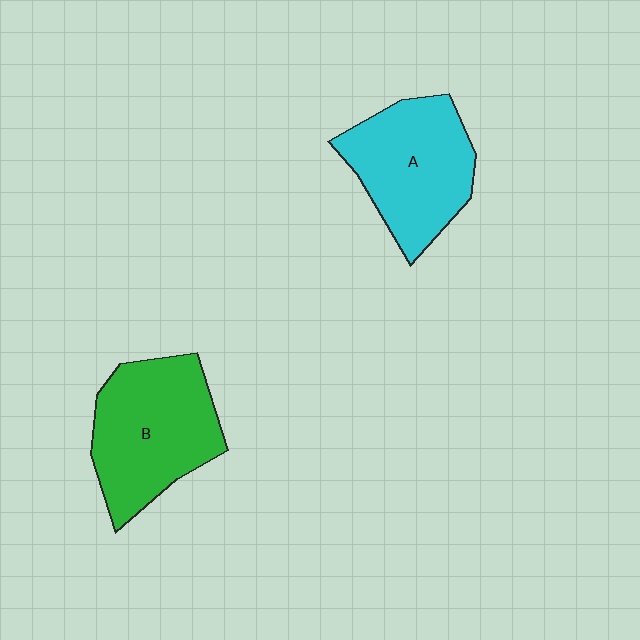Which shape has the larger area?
Shape B (green).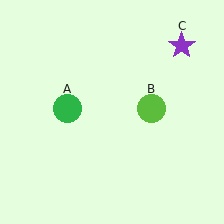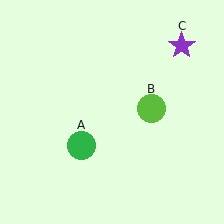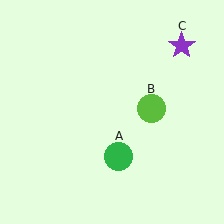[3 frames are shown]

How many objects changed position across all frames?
1 object changed position: green circle (object A).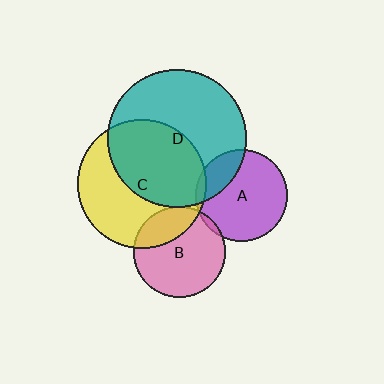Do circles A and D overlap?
Yes.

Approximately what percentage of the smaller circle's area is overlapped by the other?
Approximately 20%.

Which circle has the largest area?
Circle D (teal).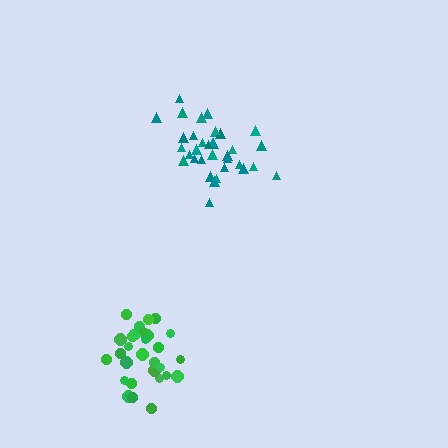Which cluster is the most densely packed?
Teal.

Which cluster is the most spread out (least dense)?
Green.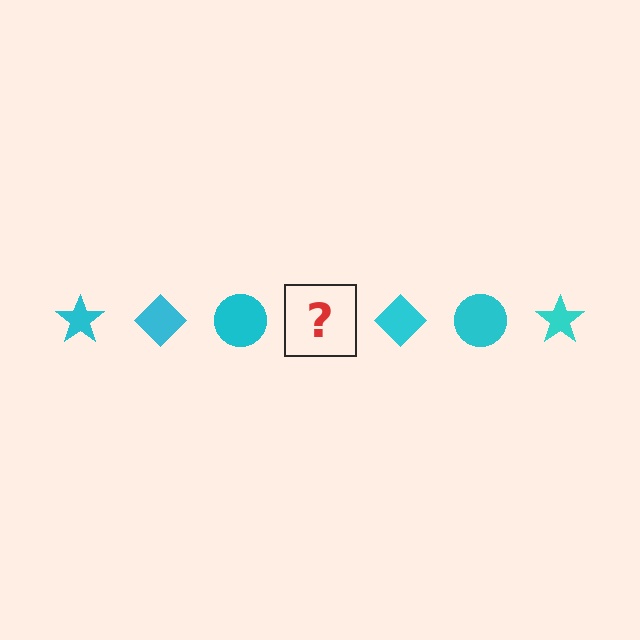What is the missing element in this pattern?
The missing element is a cyan star.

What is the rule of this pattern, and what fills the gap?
The rule is that the pattern cycles through star, diamond, circle shapes in cyan. The gap should be filled with a cyan star.